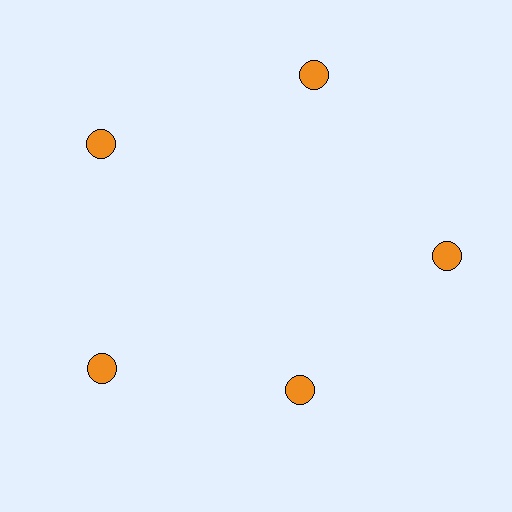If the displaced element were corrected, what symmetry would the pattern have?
It would have 5-fold rotational symmetry — the pattern would map onto itself every 72 degrees.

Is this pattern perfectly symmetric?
No. The 5 orange circles are arranged in a ring, but one element near the 5 o'clock position is pulled inward toward the center, breaking the 5-fold rotational symmetry.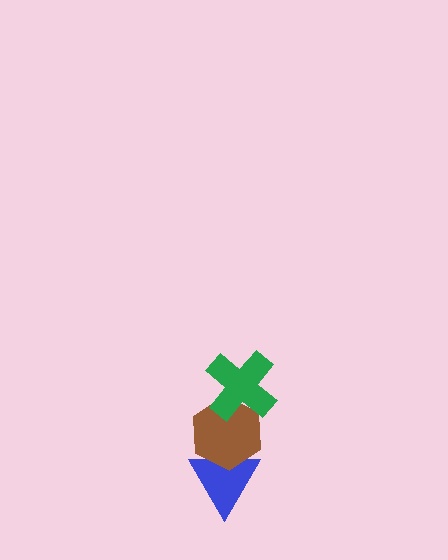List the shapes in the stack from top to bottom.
From top to bottom: the green cross, the brown hexagon, the blue triangle.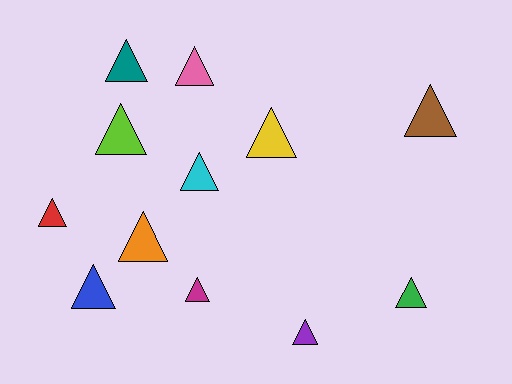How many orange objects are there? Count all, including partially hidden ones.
There is 1 orange object.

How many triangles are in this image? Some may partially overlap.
There are 12 triangles.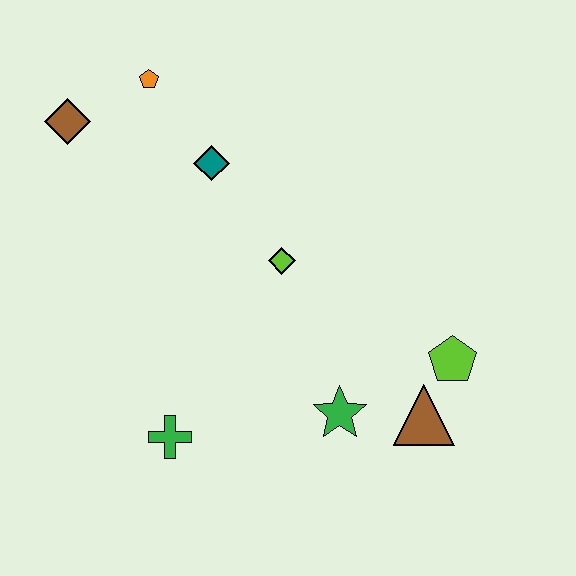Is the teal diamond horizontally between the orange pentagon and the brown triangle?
Yes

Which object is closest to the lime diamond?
The teal diamond is closest to the lime diamond.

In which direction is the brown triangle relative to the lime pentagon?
The brown triangle is below the lime pentagon.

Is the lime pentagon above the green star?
Yes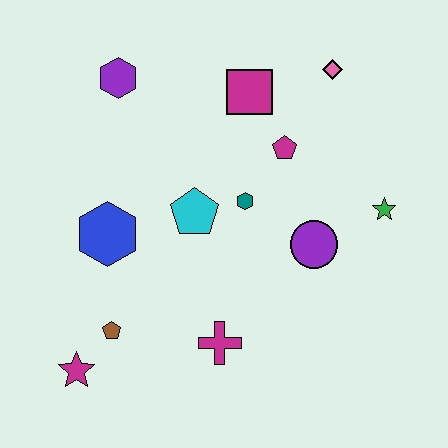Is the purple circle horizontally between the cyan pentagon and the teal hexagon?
No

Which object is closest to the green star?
The purple circle is closest to the green star.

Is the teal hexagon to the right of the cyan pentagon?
Yes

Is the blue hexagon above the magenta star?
Yes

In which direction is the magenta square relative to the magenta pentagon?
The magenta square is above the magenta pentagon.